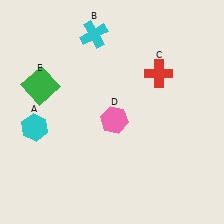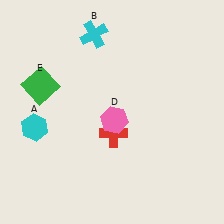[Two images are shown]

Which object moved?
The red cross (C) moved down.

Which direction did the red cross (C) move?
The red cross (C) moved down.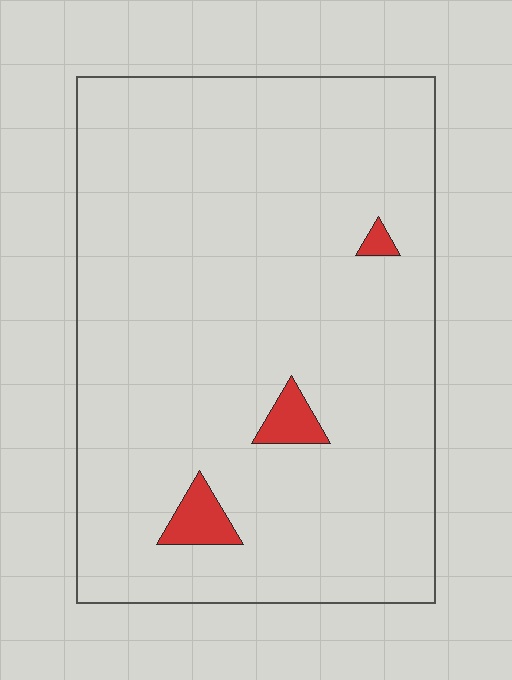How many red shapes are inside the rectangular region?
3.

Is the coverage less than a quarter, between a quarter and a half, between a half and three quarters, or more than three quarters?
Less than a quarter.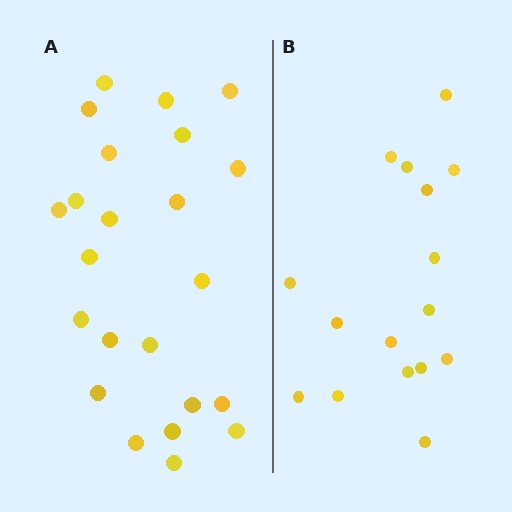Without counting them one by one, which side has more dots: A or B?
Region A (the left region) has more dots.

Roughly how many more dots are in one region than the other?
Region A has roughly 8 or so more dots than region B.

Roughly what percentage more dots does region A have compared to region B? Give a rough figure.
About 45% more.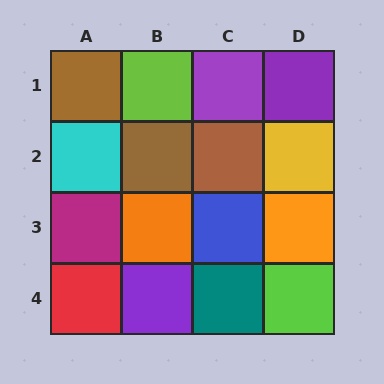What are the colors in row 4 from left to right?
Red, purple, teal, lime.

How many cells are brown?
3 cells are brown.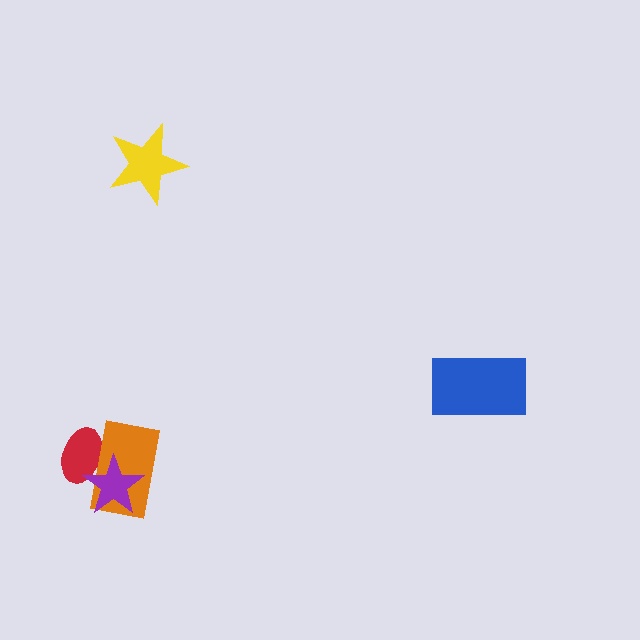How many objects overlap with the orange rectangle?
2 objects overlap with the orange rectangle.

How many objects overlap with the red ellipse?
2 objects overlap with the red ellipse.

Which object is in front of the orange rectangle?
The purple star is in front of the orange rectangle.